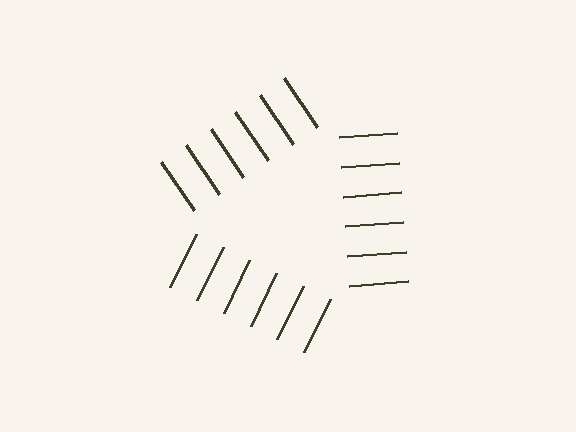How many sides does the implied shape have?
3 sides — the line-ends trace a triangle.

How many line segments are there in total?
18 — 6 along each of the 3 edges.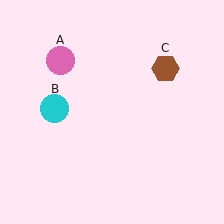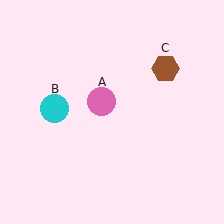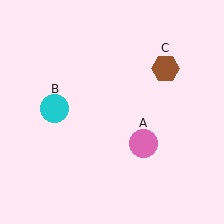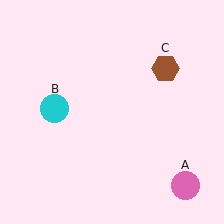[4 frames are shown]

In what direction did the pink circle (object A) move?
The pink circle (object A) moved down and to the right.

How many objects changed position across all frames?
1 object changed position: pink circle (object A).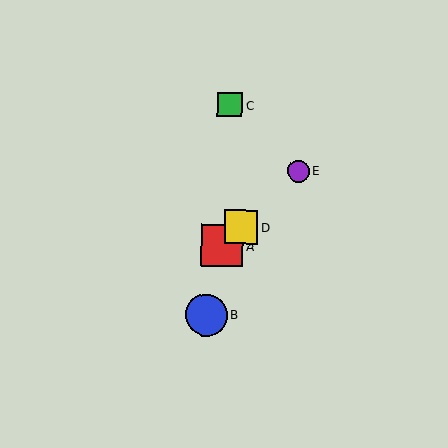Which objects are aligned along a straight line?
Objects A, D, E are aligned along a straight line.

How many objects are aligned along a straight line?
3 objects (A, D, E) are aligned along a straight line.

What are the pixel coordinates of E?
Object E is at (299, 171).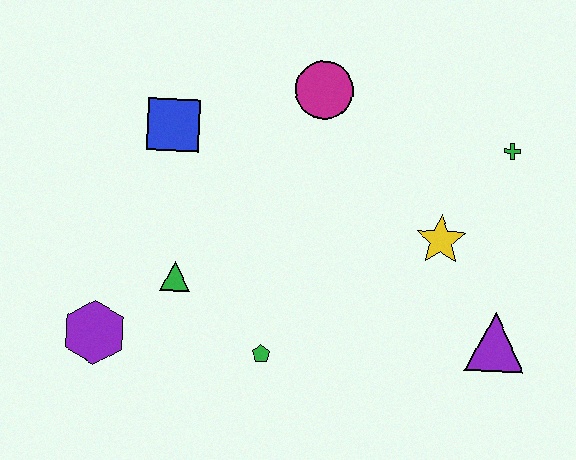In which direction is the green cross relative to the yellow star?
The green cross is above the yellow star.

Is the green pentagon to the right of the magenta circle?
No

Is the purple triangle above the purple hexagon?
Yes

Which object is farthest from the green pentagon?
The green cross is farthest from the green pentagon.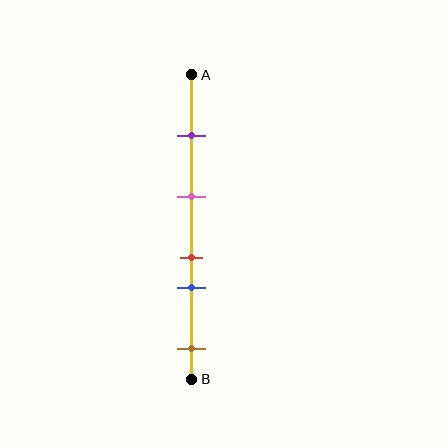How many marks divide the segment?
There are 5 marks dividing the segment.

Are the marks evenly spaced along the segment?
No, the marks are not evenly spaced.